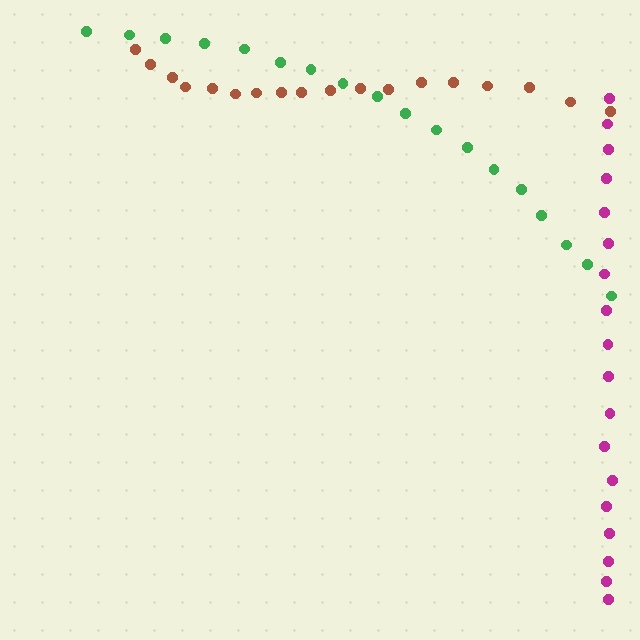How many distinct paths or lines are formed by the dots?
There are 3 distinct paths.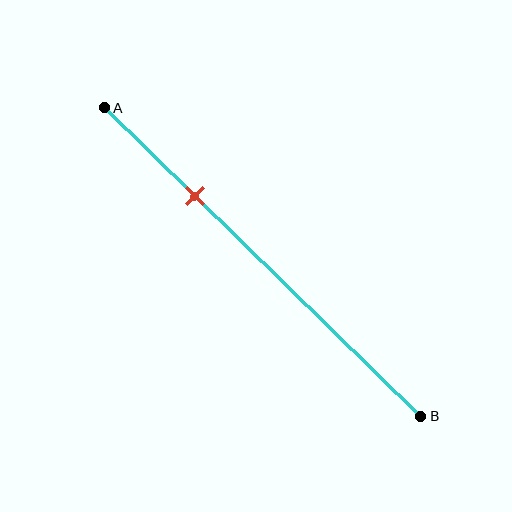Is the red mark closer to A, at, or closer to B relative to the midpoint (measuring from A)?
The red mark is closer to point A than the midpoint of segment AB.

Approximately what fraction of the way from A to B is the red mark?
The red mark is approximately 30% of the way from A to B.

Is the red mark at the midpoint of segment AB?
No, the mark is at about 30% from A, not at the 50% midpoint.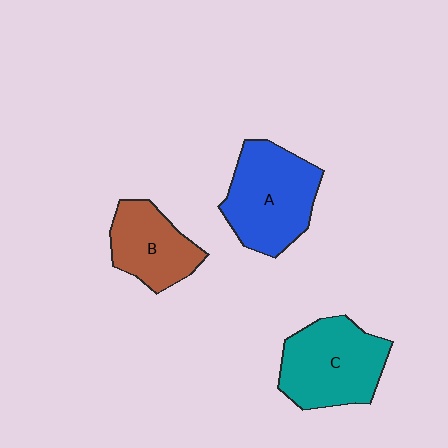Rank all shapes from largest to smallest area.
From largest to smallest: A (blue), C (teal), B (brown).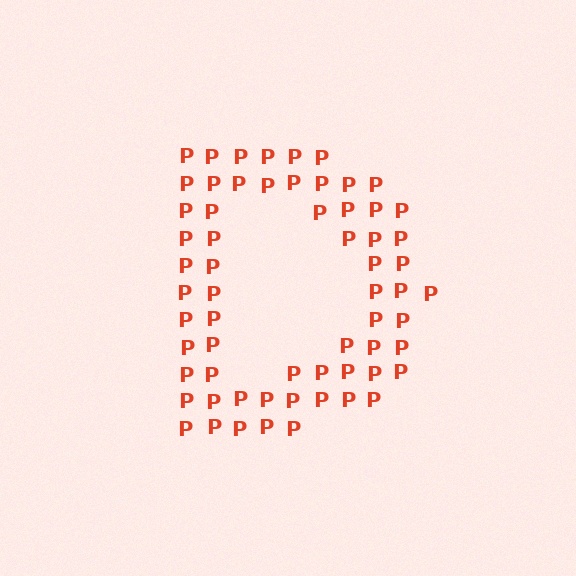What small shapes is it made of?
It is made of small letter P's.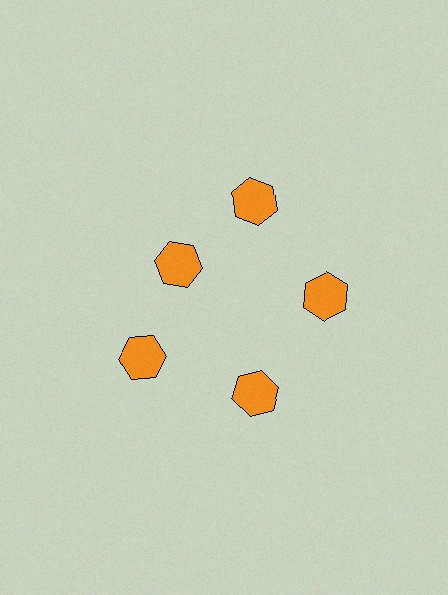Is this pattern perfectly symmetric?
No. The 5 orange hexagons are arranged in a ring, but one element near the 10 o'clock position is pulled inward toward the center, breaking the 5-fold rotational symmetry.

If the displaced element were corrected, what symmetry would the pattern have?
It would have 5-fold rotational symmetry — the pattern would map onto itself every 72 degrees.